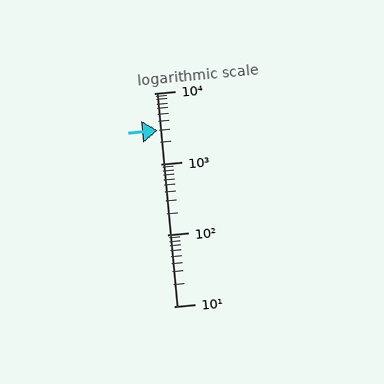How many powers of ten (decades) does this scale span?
The scale spans 3 decades, from 10 to 10000.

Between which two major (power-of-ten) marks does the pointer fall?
The pointer is between 1000 and 10000.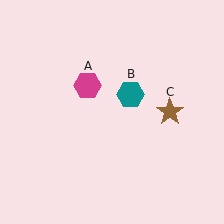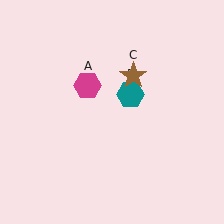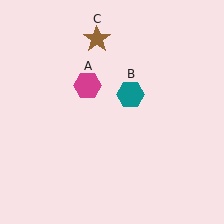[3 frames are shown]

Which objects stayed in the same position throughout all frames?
Magenta hexagon (object A) and teal hexagon (object B) remained stationary.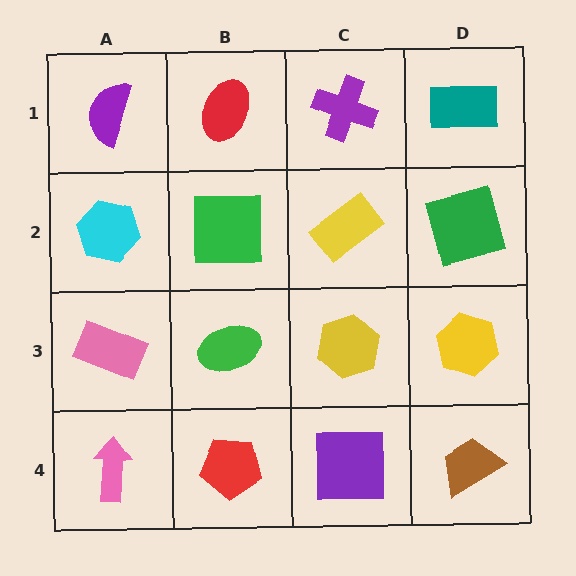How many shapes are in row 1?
4 shapes.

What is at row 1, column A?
A purple semicircle.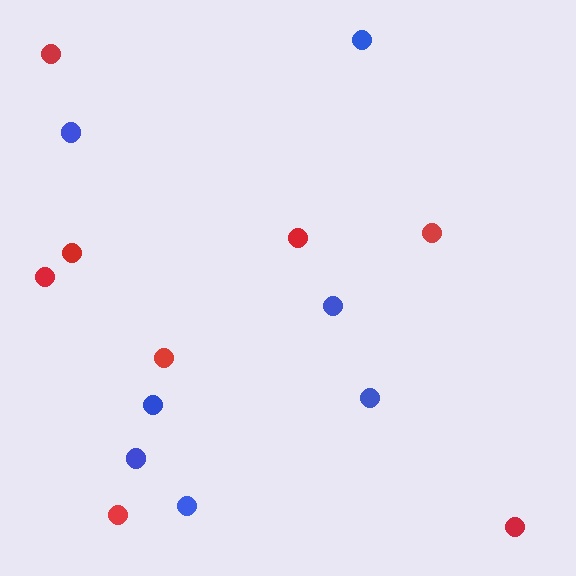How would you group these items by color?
There are 2 groups: one group of red circles (8) and one group of blue circles (7).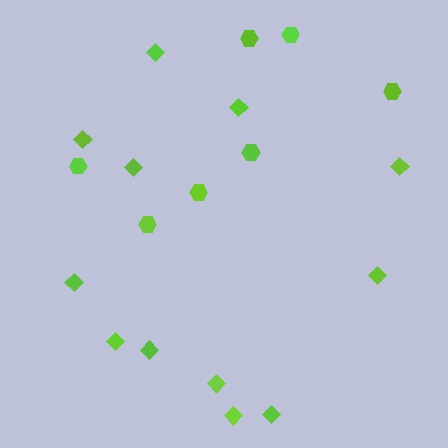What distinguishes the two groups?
There are 2 groups: one group of diamonds (12) and one group of hexagons (7).